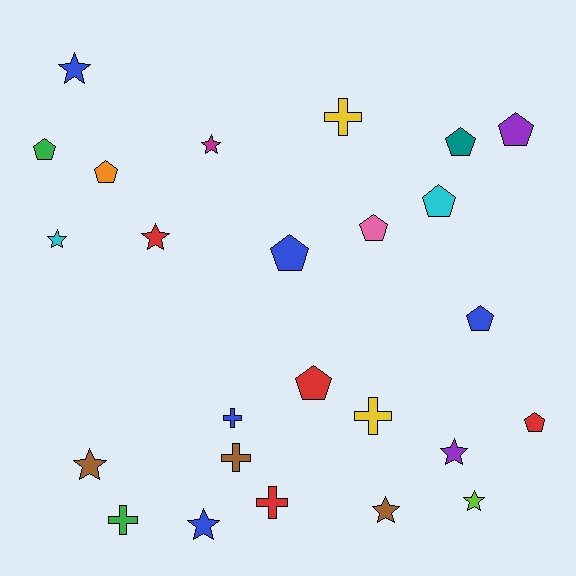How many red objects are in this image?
There are 4 red objects.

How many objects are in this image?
There are 25 objects.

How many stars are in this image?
There are 9 stars.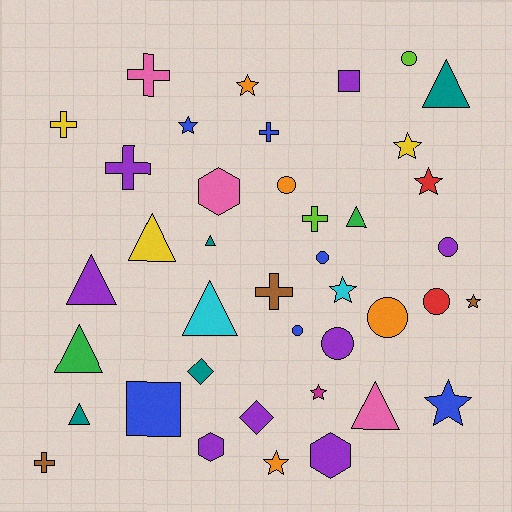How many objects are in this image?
There are 40 objects.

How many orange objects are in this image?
There are 4 orange objects.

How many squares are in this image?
There are 2 squares.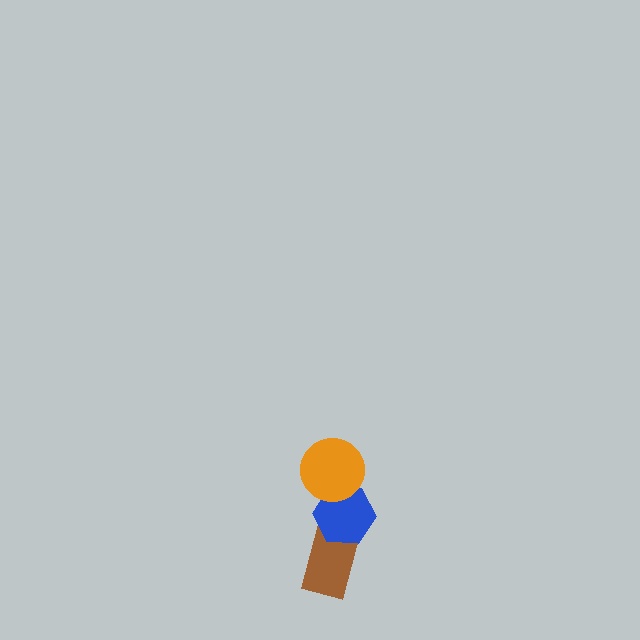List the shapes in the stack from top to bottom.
From top to bottom: the orange circle, the blue hexagon, the brown rectangle.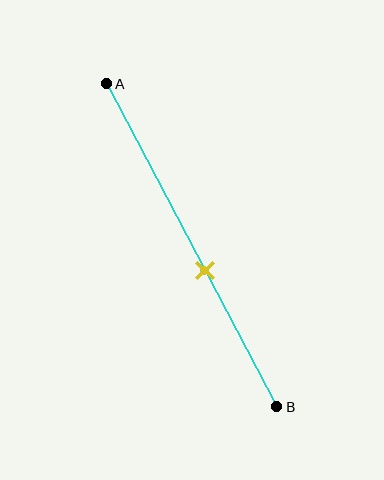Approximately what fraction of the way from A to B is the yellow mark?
The yellow mark is approximately 60% of the way from A to B.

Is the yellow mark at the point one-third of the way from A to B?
No, the mark is at about 60% from A, not at the 33% one-third point.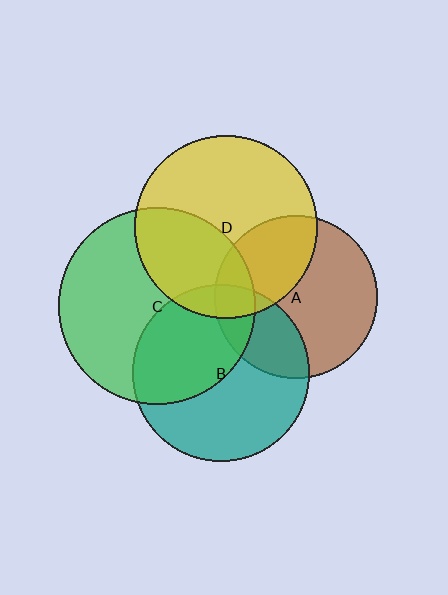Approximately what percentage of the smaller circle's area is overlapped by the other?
Approximately 35%.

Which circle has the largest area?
Circle C (green).